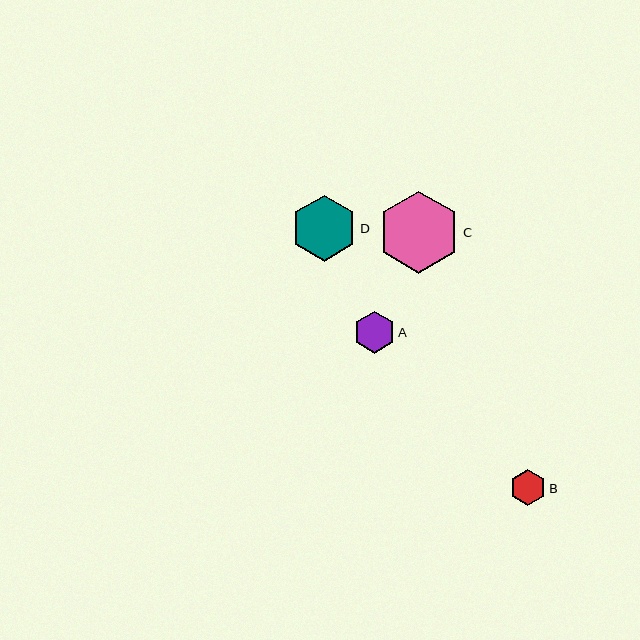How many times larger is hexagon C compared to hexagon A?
Hexagon C is approximately 2.0 times the size of hexagon A.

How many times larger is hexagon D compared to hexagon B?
Hexagon D is approximately 1.9 times the size of hexagon B.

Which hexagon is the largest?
Hexagon C is the largest with a size of approximately 82 pixels.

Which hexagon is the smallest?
Hexagon B is the smallest with a size of approximately 36 pixels.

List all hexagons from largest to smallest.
From largest to smallest: C, D, A, B.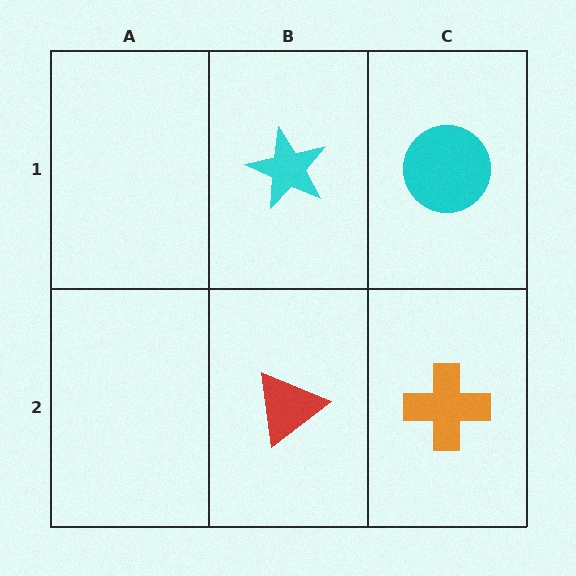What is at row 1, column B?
A cyan star.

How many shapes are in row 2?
2 shapes.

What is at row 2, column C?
An orange cross.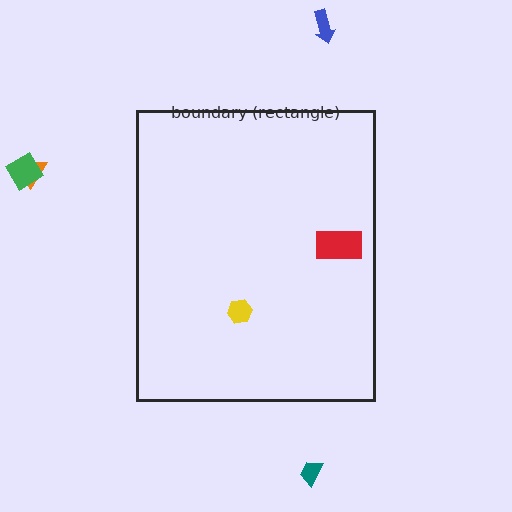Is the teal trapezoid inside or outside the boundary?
Outside.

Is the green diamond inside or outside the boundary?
Outside.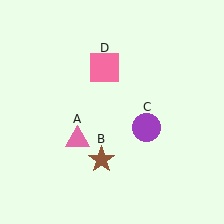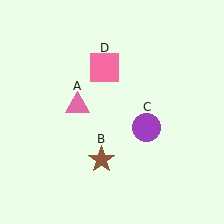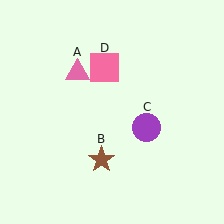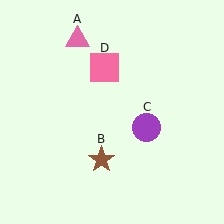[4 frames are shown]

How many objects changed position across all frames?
1 object changed position: pink triangle (object A).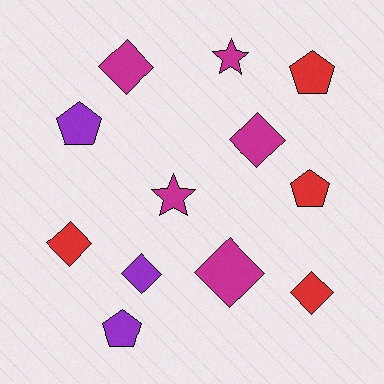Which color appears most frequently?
Magenta, with 5 objects.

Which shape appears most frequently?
Diamond, with 6 objects.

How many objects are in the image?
There are 12 objects.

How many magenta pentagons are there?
There are no magenta pentagons.